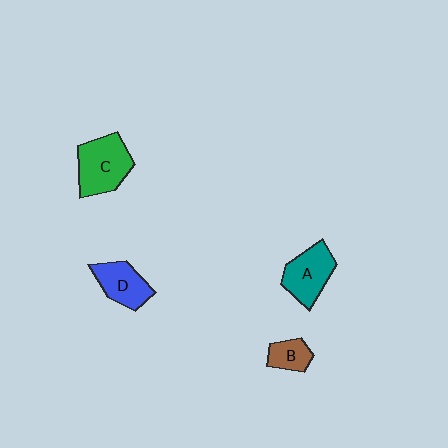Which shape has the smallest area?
Shape B (brown).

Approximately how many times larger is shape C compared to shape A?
Approximately 1.2 times.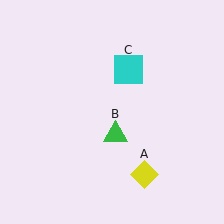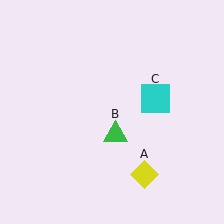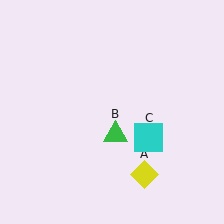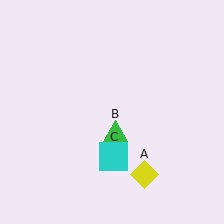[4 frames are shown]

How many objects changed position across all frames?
1 object changed position: cyan square (object C).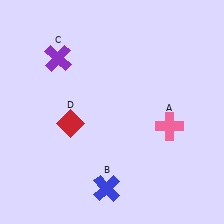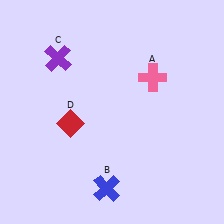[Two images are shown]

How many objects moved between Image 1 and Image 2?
1 object moved between the two images.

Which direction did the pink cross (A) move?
The pink cross (A) moved up.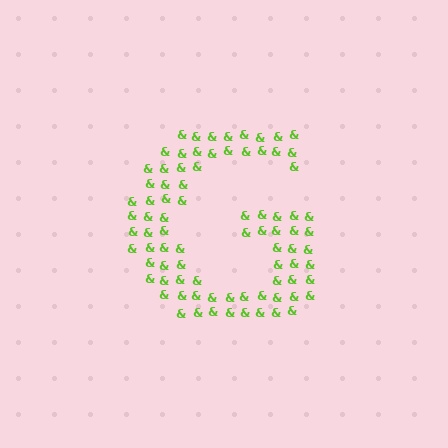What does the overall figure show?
The overall figure shows the letter G.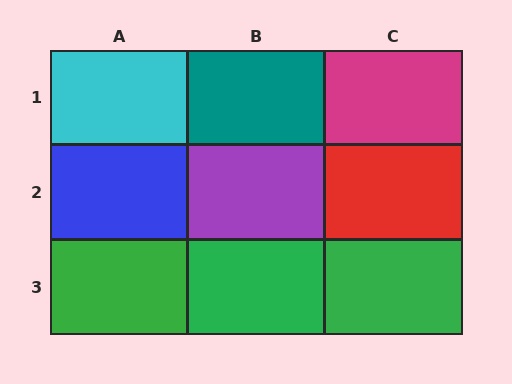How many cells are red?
1 cell is red.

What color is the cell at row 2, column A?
Blue.